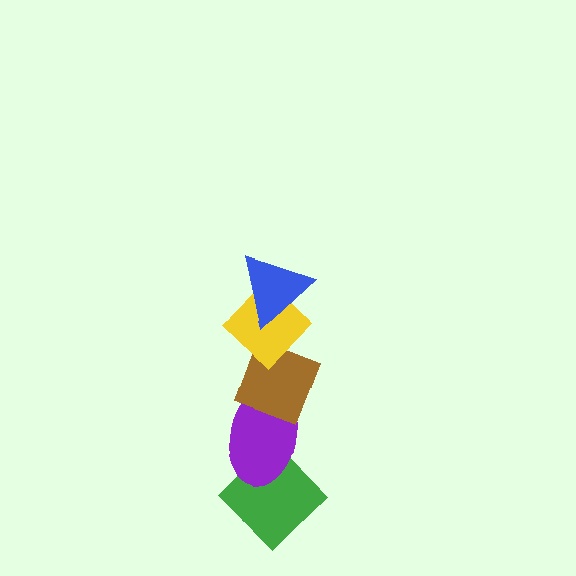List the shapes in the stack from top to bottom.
From top to bottom: the blue triangle, the yellow diamond, the brown diamond, the purple ellipse, the green diamond.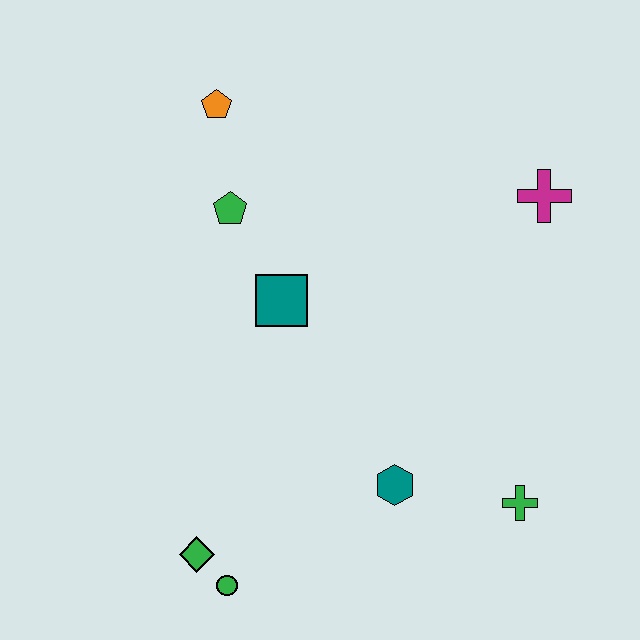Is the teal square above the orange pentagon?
No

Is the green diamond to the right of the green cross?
No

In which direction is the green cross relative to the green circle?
The green cross is to the right of the green circle.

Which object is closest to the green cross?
The teal hexagon is closest to the green cross.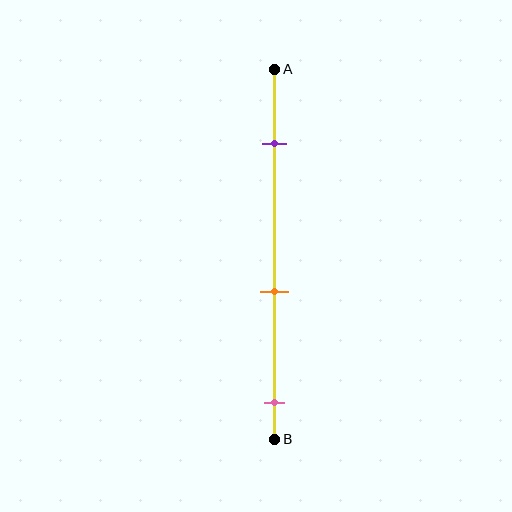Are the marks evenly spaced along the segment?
Yes, the marks are approximately evenly spaced.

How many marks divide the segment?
There are 3 marks dividing the segment.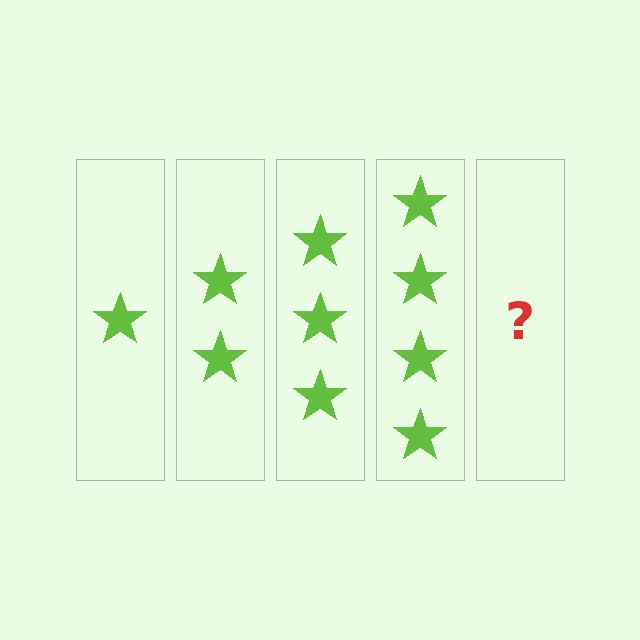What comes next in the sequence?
The next element should be 5 stars.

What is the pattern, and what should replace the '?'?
The pattern is that each step adds one more star. The '?' should be 5 stars.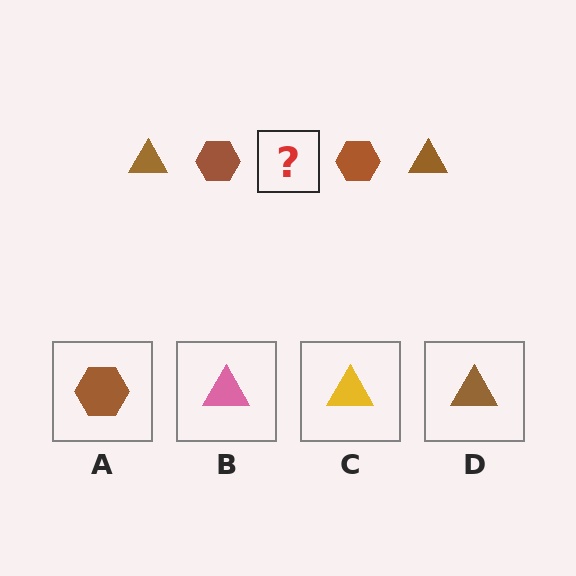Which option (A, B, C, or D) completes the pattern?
D.